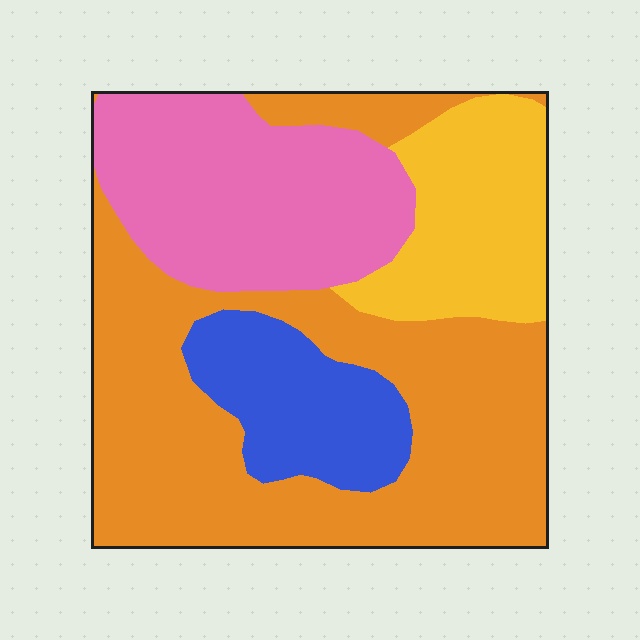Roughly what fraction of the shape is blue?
Blue takes up about one eighth (1/8) of the shape.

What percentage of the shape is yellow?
Yellow takes up less than a sixth of the shape.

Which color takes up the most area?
Orange, at roughly 45%.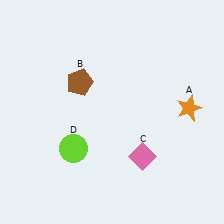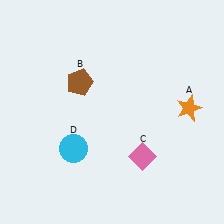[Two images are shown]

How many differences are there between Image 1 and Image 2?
There is 1 difference between the two images.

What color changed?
The circle (D) changed from lime in Image 1 to cyan in Image 2.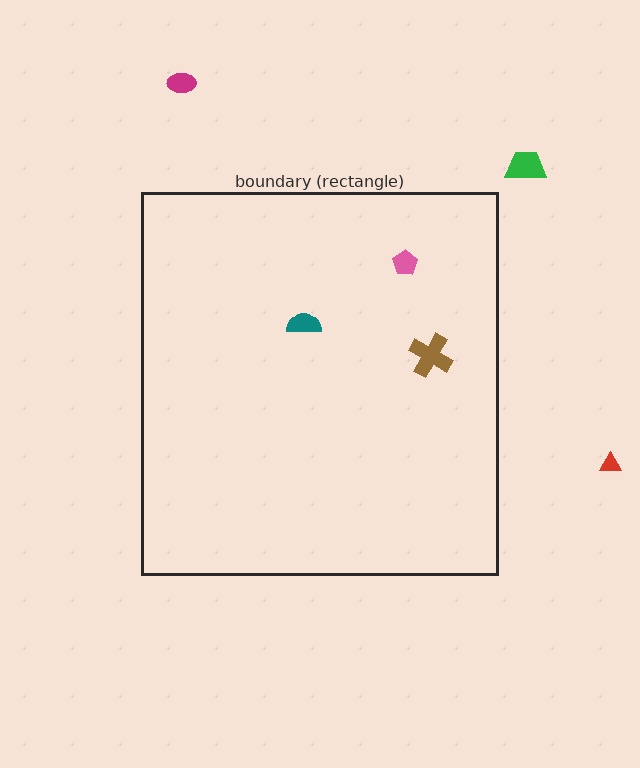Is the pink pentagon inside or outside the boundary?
Inside.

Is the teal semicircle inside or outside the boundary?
Inside.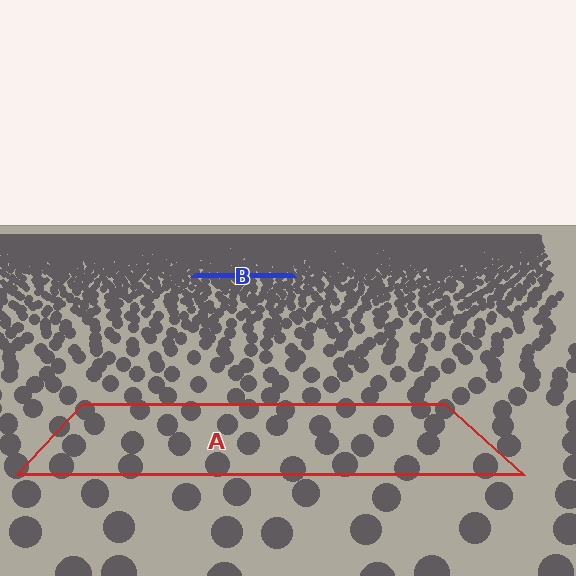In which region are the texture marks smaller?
The texture marks are smaller in region B, because it is farther away.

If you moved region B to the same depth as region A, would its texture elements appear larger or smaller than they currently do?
They would appear larger. At a closer depth, the same texture elements are projected at a bigger on-screen size.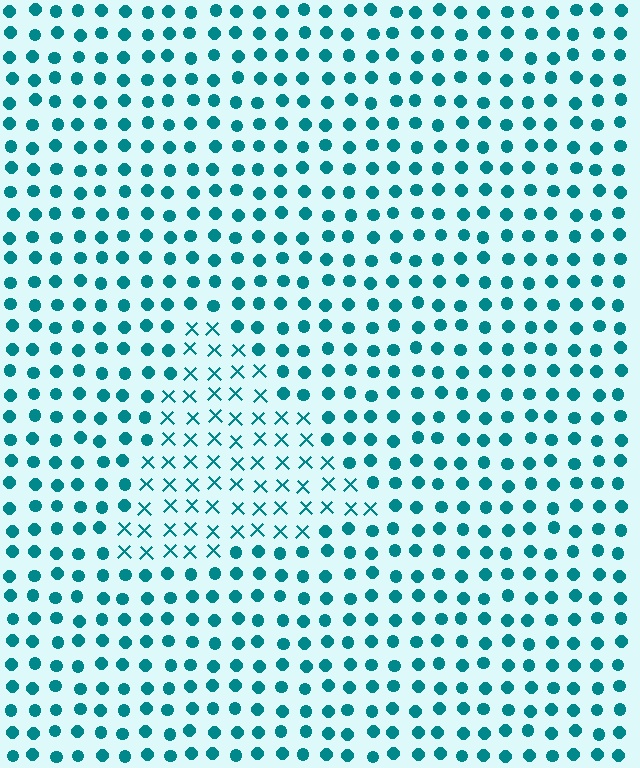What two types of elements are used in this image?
The image uses X marks inside the triangle region and circles outside it.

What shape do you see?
I see a triangle.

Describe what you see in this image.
The image is filled with small teal elements arranged in a uniform grid. A triangle-shaped region contains X marks, while the surrounding area contains circles. The boundary is defined purely by the change in element shape.